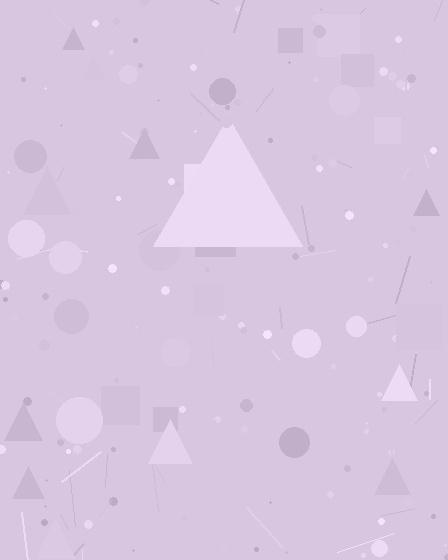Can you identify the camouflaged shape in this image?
The camouflaged shape is a triangle.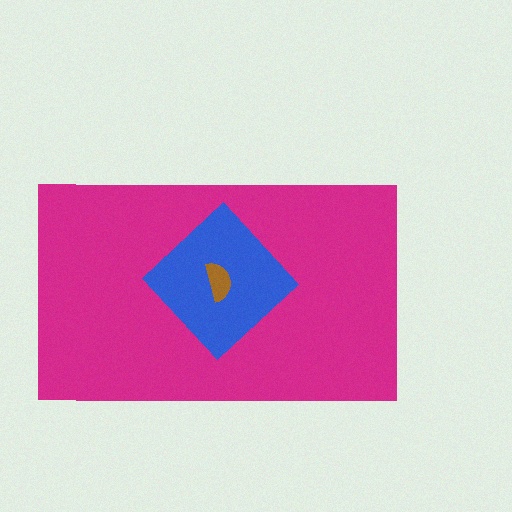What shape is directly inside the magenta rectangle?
The blue diamond.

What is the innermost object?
The brown semicircle.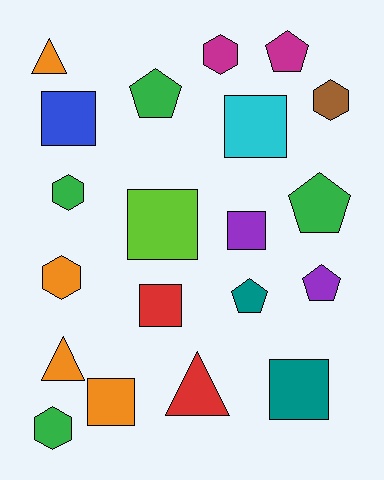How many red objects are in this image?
There are 2 red objects.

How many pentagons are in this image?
There are 5 pentagons.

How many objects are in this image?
There are 20 objects.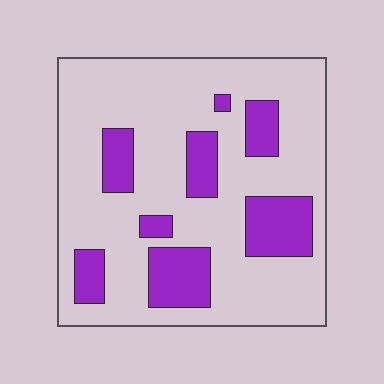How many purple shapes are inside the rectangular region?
8.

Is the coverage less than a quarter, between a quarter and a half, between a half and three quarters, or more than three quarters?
Less than a quarter.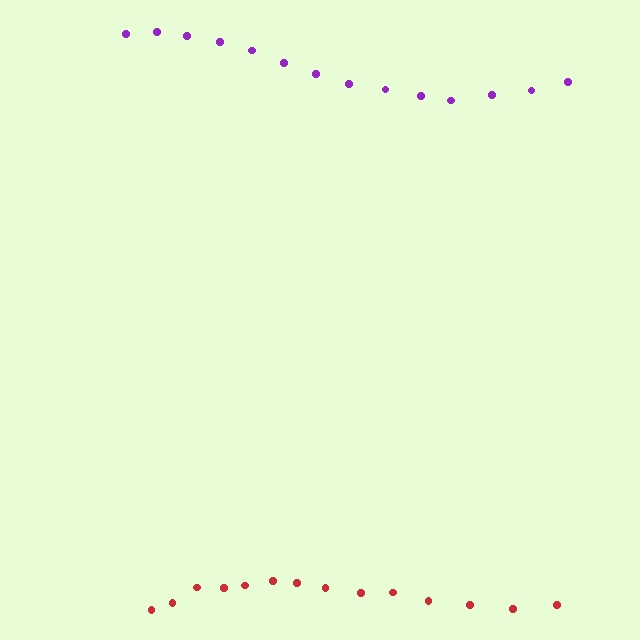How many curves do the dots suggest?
There are 2 distinct paths.